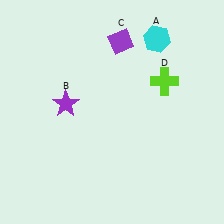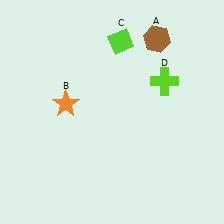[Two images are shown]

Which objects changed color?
A changed from cyan to brown. B changed from purple to orange. C changed from purple to lime.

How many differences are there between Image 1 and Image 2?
There are 3 differences between the two images.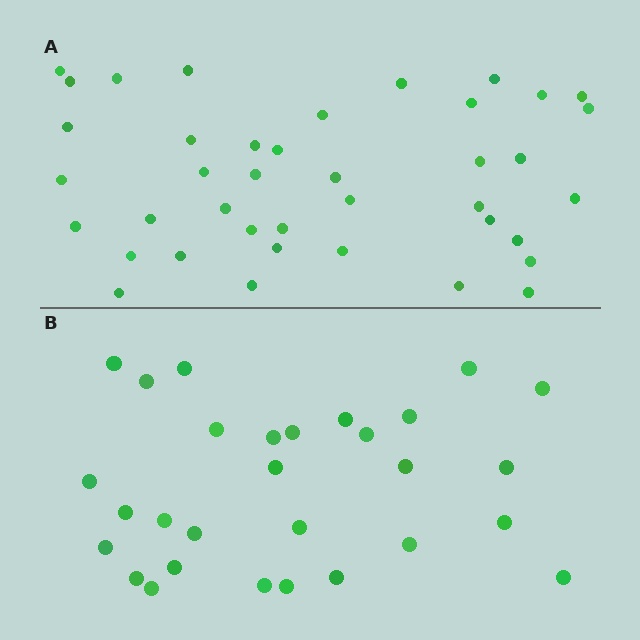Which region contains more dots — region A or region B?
Region A (the top region) has more dots.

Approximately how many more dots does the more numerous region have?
Region A has roughly 12 or so more dots than region B.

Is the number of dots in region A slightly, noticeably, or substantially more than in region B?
Region A has noticeably more, but not dramatically so. The ratio is roughly 1.4 to 1.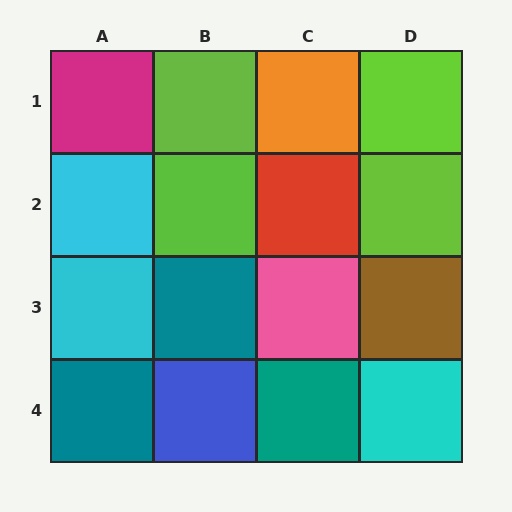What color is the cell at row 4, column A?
Teal.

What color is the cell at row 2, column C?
Red.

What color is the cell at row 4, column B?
Blue.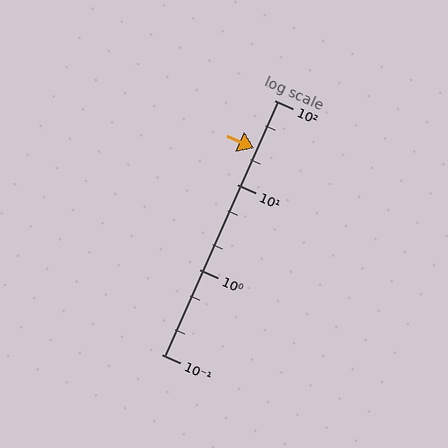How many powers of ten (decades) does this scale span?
The scale spans 3 decades, from 0.1 to 100.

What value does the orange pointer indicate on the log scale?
The pointer indicates approximately 27.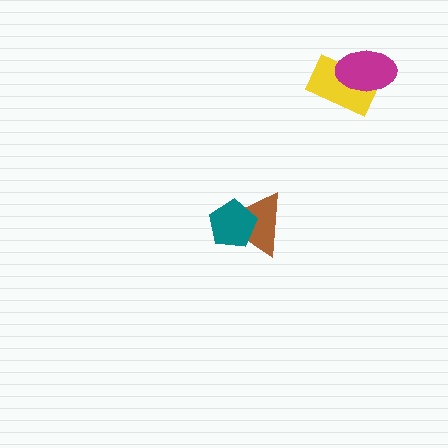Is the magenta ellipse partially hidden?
No, no other shape covers it.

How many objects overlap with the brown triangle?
1 object overlaps with the brown triangle.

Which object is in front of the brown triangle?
The teal pentagon is in front of the brown triangle.